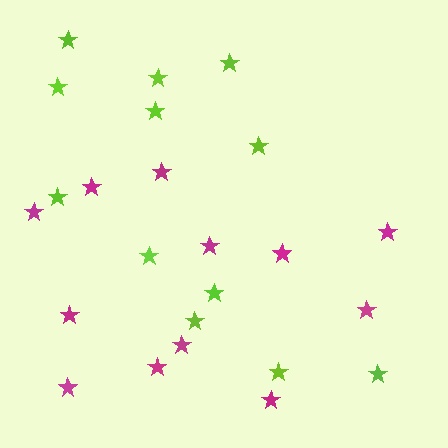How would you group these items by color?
There are 2 groups: one group of lime stars (12) and one group of magenta stars (12).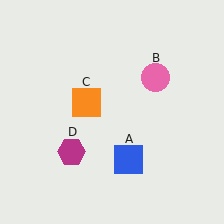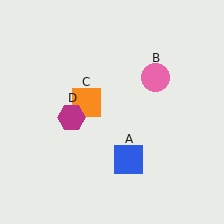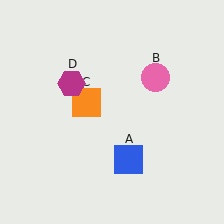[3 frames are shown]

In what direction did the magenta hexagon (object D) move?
The magenta hexagon (object D) moved up.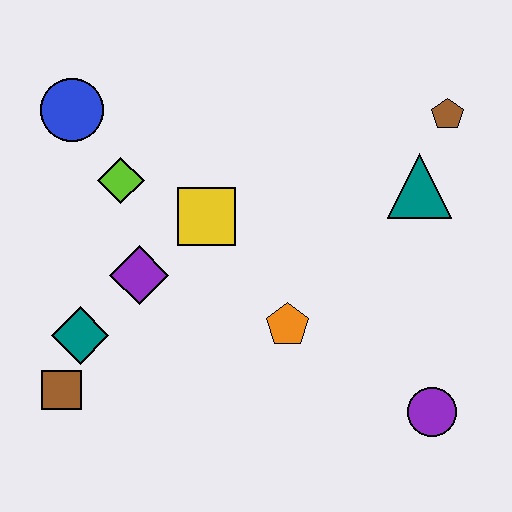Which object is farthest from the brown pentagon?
The brown square is farthest from the brown pentagon.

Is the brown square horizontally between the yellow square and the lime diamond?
No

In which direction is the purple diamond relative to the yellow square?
The purple diamond is to the left of the yellow square.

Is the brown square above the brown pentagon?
No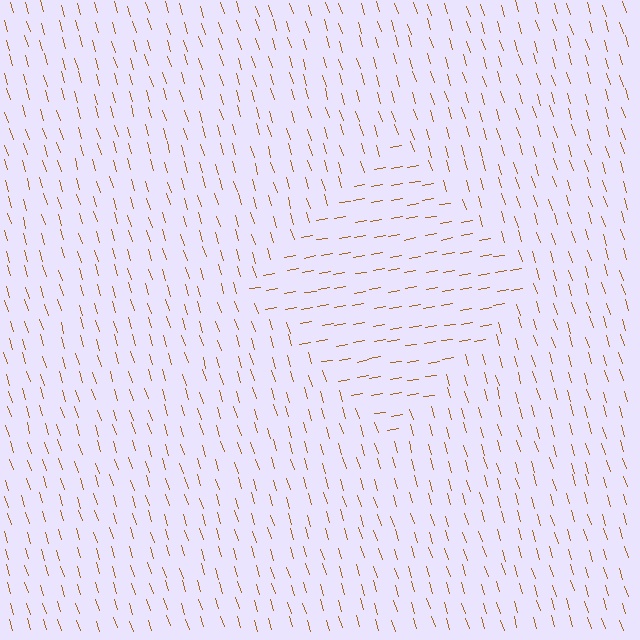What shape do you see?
I see a diamond.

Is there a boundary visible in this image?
Yes, there is a texture boundary formed by a change in line orientation.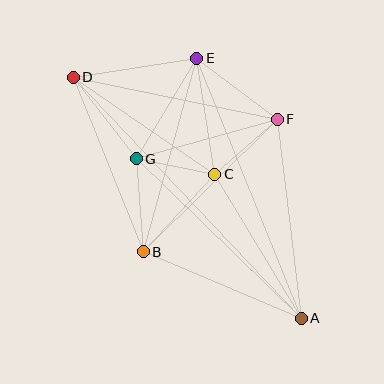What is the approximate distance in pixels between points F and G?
The distance between F and G is approximately 147 pixels.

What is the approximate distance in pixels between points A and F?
The distance between A and F is approximately 200 pixels.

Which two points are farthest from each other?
Points A and D are farthest from each other.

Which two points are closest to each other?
Points C and G are closest to each other.